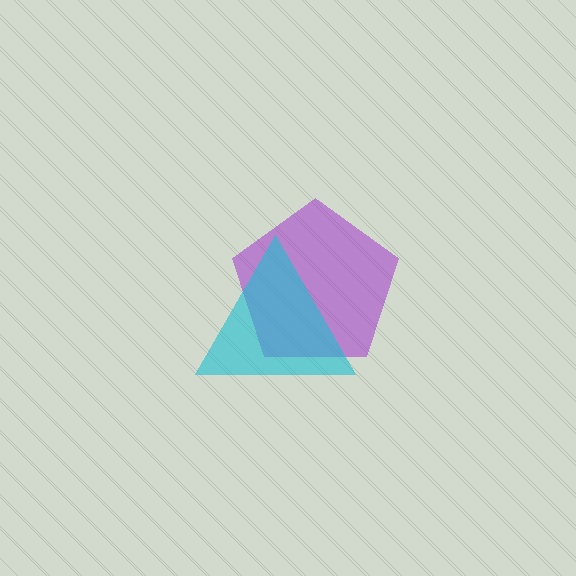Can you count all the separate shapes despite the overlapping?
Yes, there are 2 separate shapes.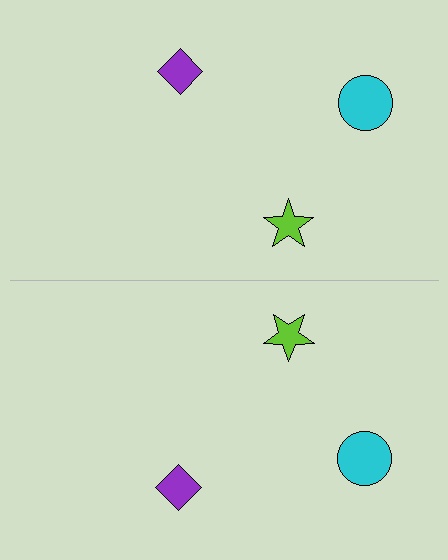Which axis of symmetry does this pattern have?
The pattern has a horizontal axis of symmetry running through the center of the image.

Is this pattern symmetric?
Yes, this pattern has bilateral (reflection) symmetry.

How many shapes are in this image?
There are 6 shapes in this image.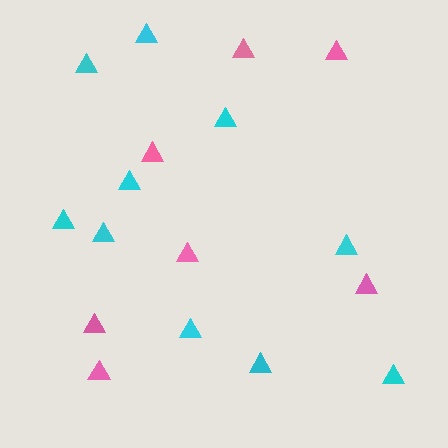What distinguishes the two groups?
There are 2 groups: one group of pink triangles (7) and one group of cyan triangles (10).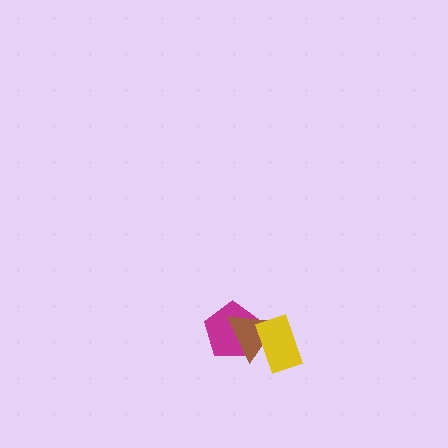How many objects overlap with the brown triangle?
2 objects overlap with the brown triangle.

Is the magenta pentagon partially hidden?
Yes, it is partially covered by another shape.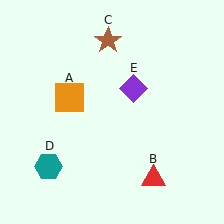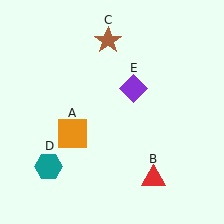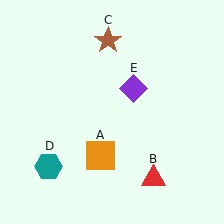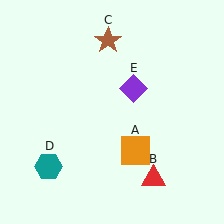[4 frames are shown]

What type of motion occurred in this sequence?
The orange square (object A) rotated counterclockwise around the center of the scene.